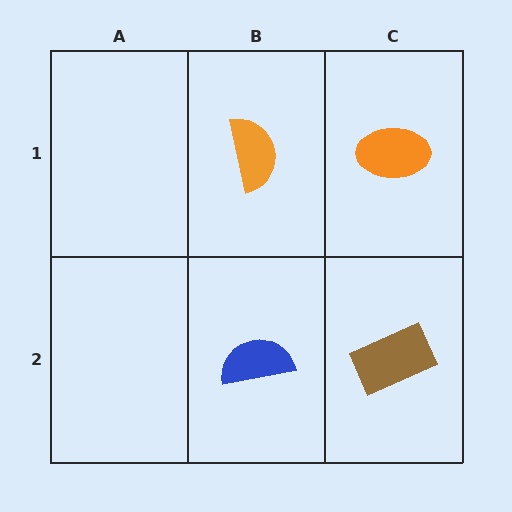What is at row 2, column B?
A blue semicircle.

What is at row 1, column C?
An orange ellipse.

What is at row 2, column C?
A brown rectangle.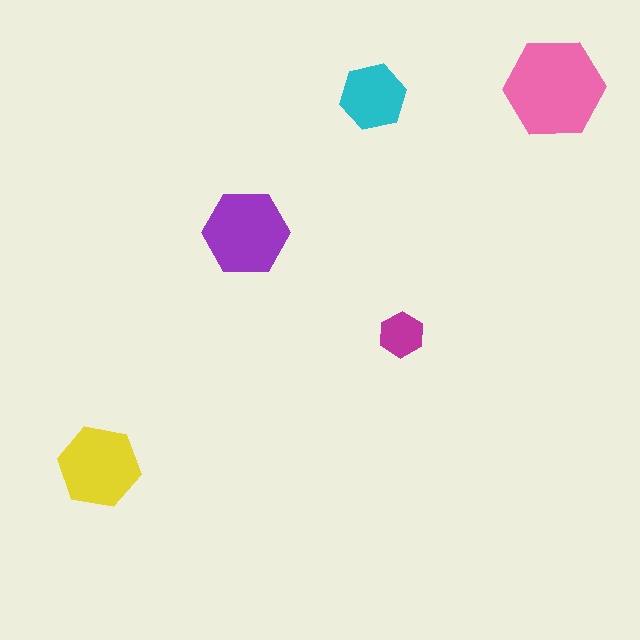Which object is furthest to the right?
The pink hexagon is rightmost.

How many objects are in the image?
There are 5 objects in the image.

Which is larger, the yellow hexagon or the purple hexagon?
The purple one.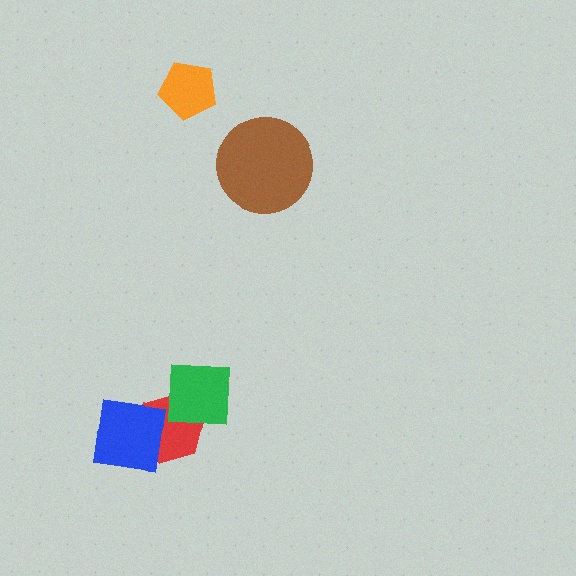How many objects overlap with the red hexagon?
2 objects overlap with the red hexagon.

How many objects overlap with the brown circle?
0 objects overlap with the brown circle.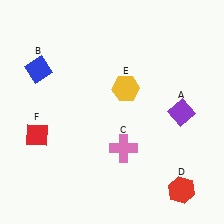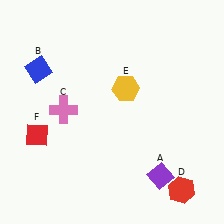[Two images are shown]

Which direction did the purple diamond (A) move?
The purple diamond (A) moved down.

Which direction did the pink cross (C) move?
The pink cross (C) moved left.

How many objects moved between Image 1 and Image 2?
2 objects moved between the two images.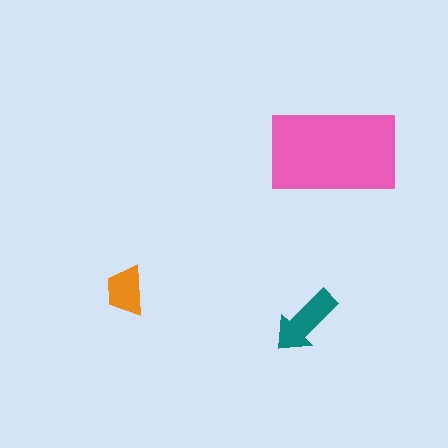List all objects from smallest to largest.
The orange trapezoid, the teal arrow, the pink rectangle.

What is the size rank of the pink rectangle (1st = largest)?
1st.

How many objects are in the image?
There are 3 objects in the image.